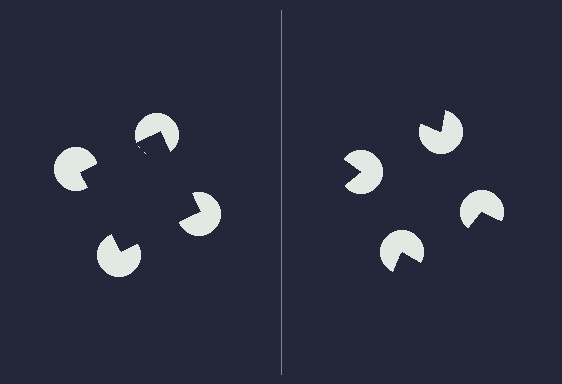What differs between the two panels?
The pac-man discs are positioned identically on both sides; only the wedge orientations differ. On the left they align to a square; on the right they are misaligned.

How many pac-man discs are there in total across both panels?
8 — 4 on each side.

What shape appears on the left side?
An illusory square.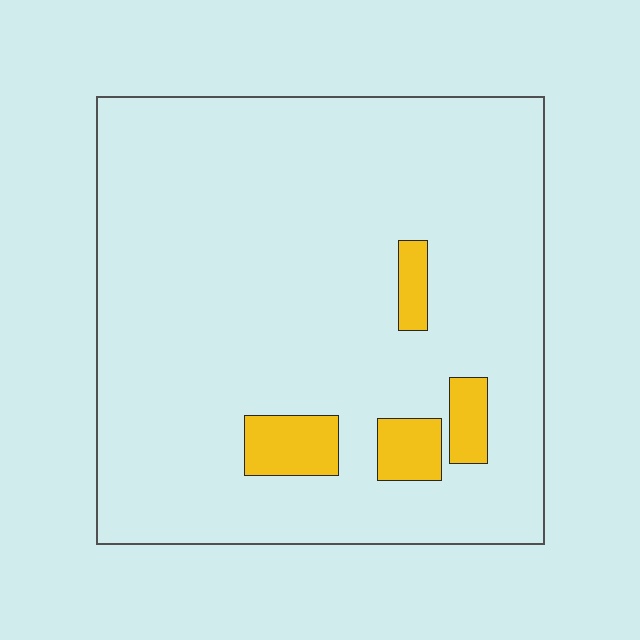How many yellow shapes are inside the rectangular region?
4.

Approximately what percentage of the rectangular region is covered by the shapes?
Approximately 10%.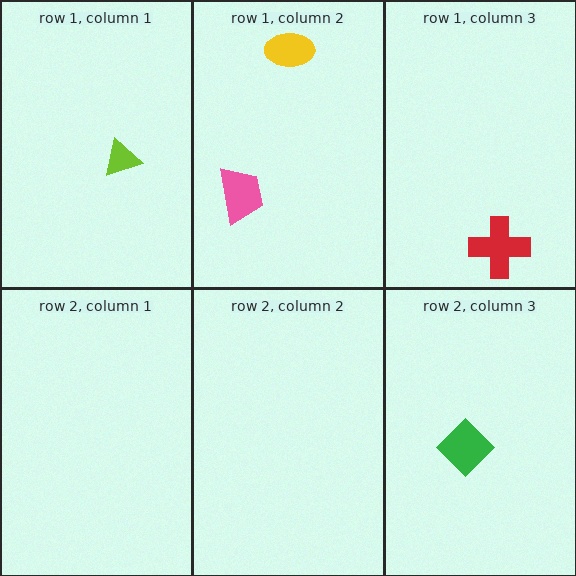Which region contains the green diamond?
The row 2, column 3 region.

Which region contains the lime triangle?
The row 1, column 1 region.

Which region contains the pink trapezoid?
The row 1, column 2 region.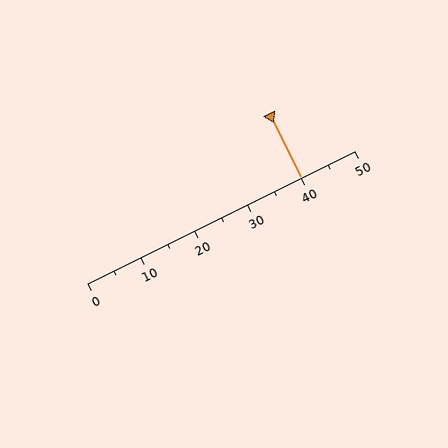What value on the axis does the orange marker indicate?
The marker indicates approximately 40.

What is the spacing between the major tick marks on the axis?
The major ticks are spaced 10 apart.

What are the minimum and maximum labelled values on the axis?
The axis runs from 0 to 50.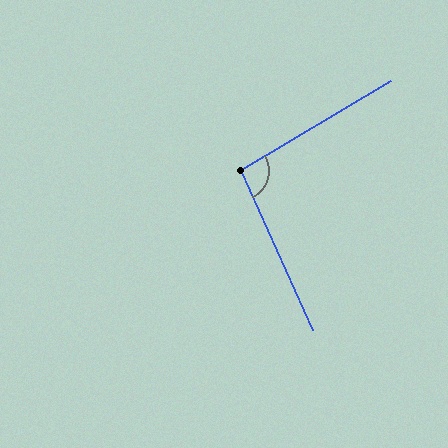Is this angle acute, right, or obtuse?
It is obtuse.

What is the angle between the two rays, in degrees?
Approximately 96 degrees.